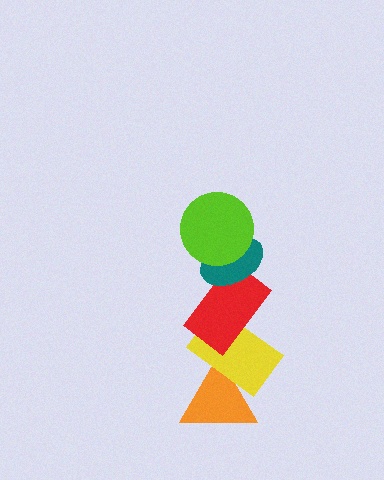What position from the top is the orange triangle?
The orange triangle is 5th from the top.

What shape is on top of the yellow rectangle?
The red rectangle is on top of the yellow rectangle.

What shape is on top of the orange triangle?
The yellow rectangle is on top of the orange triangle.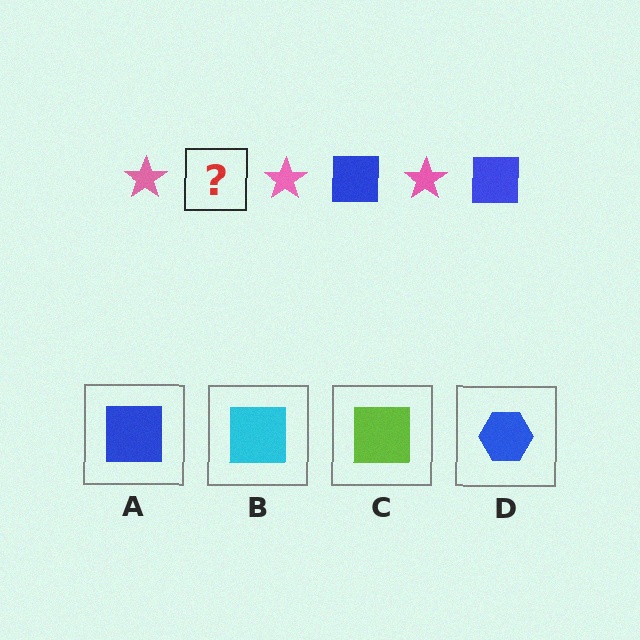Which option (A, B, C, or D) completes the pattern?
A.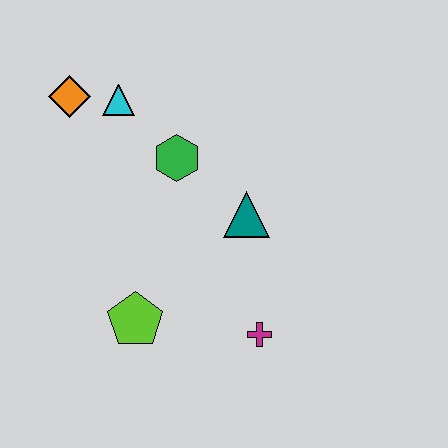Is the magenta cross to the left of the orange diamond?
No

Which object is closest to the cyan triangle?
The orange diamond is closest to the cyan triangle.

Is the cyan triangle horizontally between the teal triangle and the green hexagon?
No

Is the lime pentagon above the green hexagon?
No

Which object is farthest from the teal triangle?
The orange diamond is farthest from the teal triangle.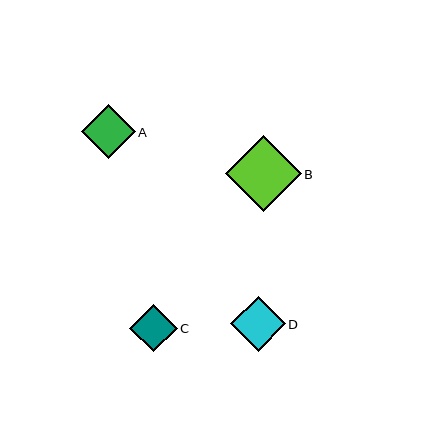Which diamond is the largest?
Diamond B is the largest with a size of approximately 76 pixels.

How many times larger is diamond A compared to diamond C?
Diamond A is approximately 1.1 times the size of diamond C.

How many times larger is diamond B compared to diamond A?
Diamond B is approximately 1.4 times the size of diamond A.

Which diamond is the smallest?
Diamond C is the smallest with a size of approximately 47 pixels.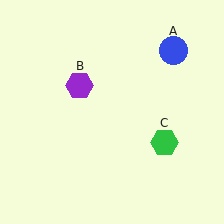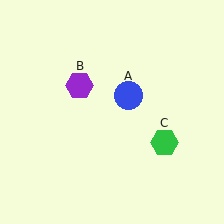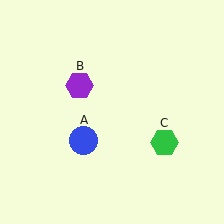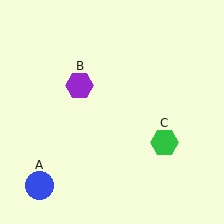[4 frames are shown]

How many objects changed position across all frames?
1 object changed position: blue circle (object A).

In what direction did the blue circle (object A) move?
The blue circle (object A) moved down and to the left.